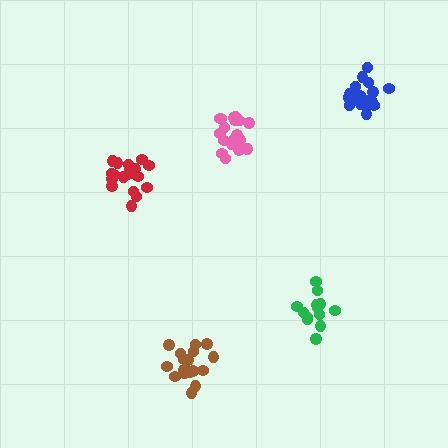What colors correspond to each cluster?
The clusters are colored: brown, green, red, pink, blue.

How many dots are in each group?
Group 1: 17 dots, Group 2: 13 dots, Group 3: 18 dots, Group 4: 19 dots, Group 5: 19 dots (86 total).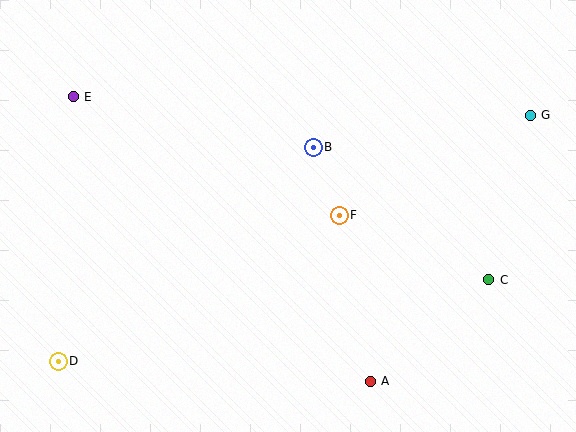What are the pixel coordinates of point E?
Point E is at (73, 97).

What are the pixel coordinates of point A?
Point A is at (370, 381).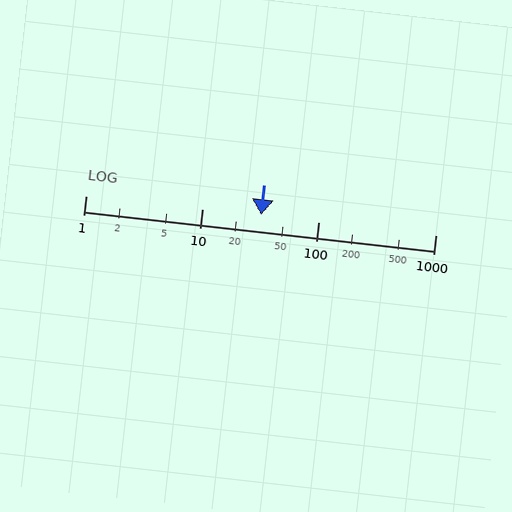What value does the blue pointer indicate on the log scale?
The pointer indicates approximately 32.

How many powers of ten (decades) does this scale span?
The scale spans 3 decades, from 1 to 1000.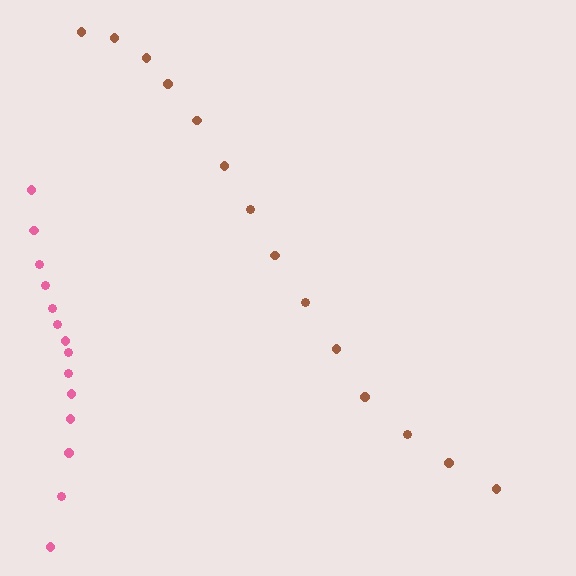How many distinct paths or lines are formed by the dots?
There are 2 distinct paths.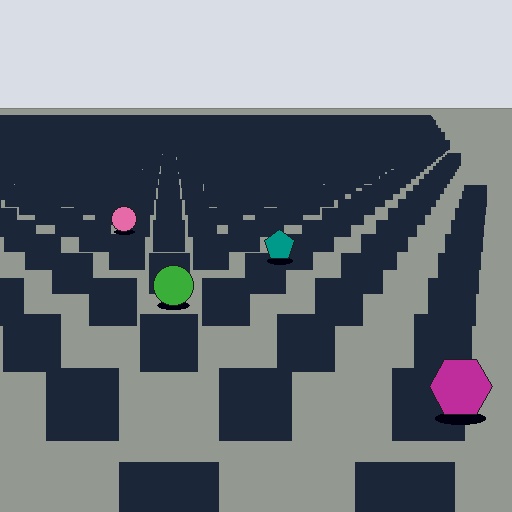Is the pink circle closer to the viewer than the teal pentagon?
No. The teal pentagon is closer — you can tell from the texture gradient: the ground texture is coarser near it.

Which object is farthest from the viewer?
The pink circle is farthest from the viewer. It appears smaller and the ground texture around it is denser.